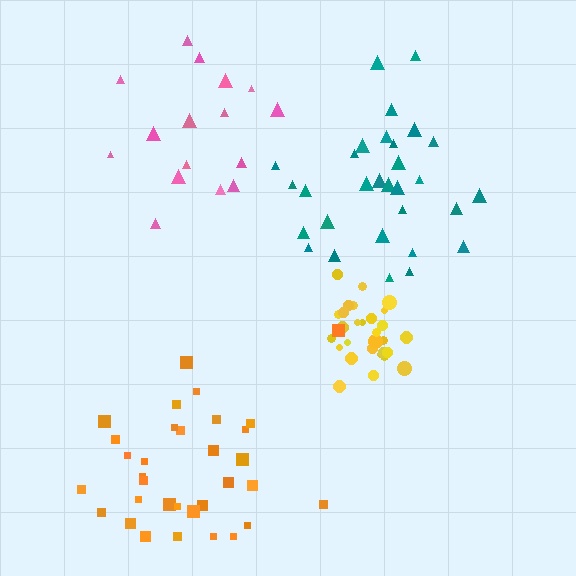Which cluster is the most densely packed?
Yellow.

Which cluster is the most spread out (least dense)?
Pink.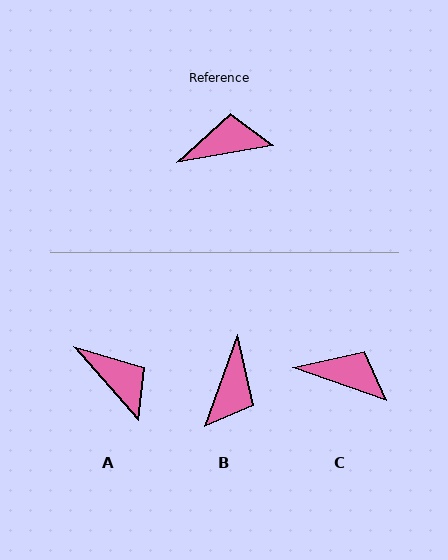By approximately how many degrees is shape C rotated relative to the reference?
Approximately 29 degrees clockwise.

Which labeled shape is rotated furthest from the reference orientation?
B, about 120 degrees away.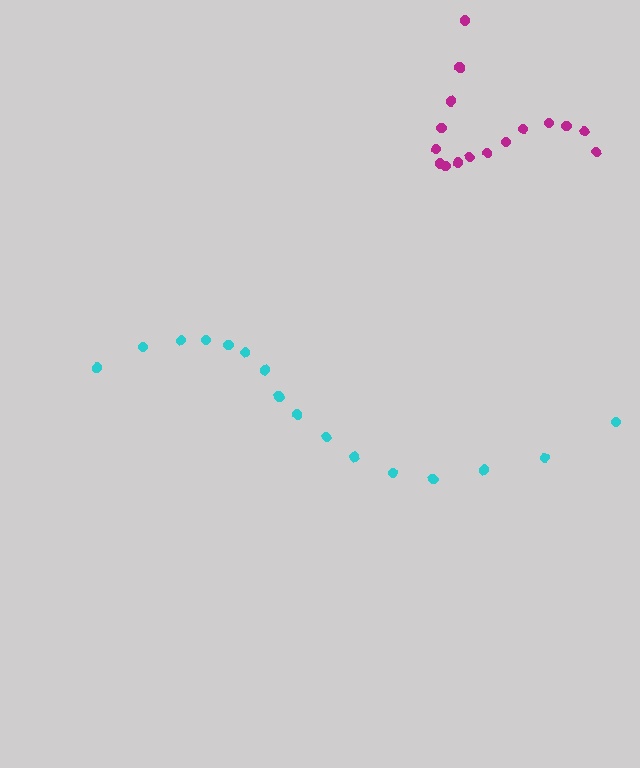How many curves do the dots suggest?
There are 2 distinct paths.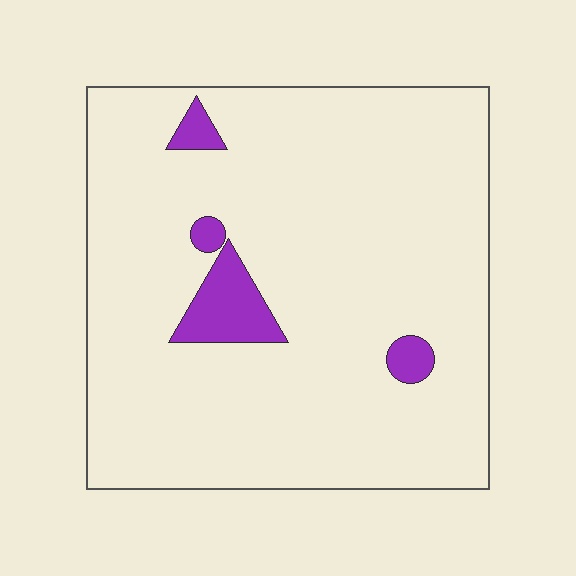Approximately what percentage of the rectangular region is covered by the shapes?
Approximately 5%.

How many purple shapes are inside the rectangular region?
4.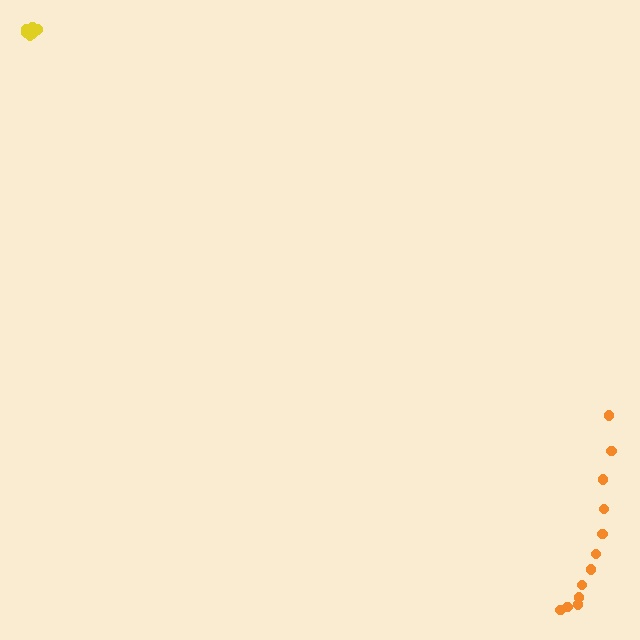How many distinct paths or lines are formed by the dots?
There are 2 distinct paths.